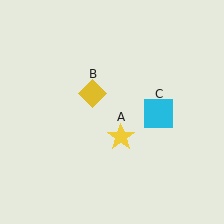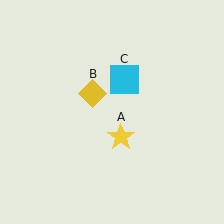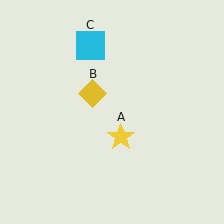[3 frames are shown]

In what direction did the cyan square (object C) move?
The cyan square (object C) moved up and to the left.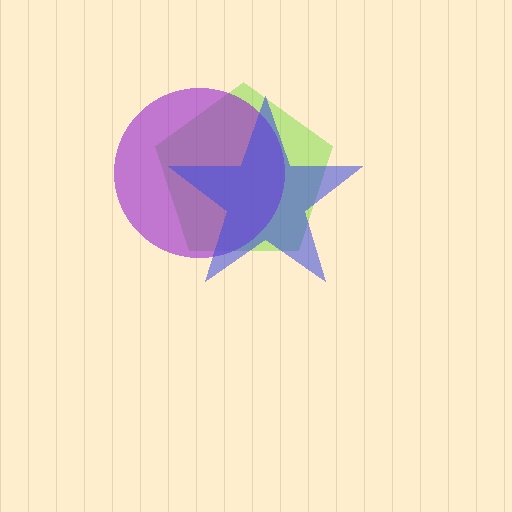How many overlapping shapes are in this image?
There are 3 overlapping shapes in the image.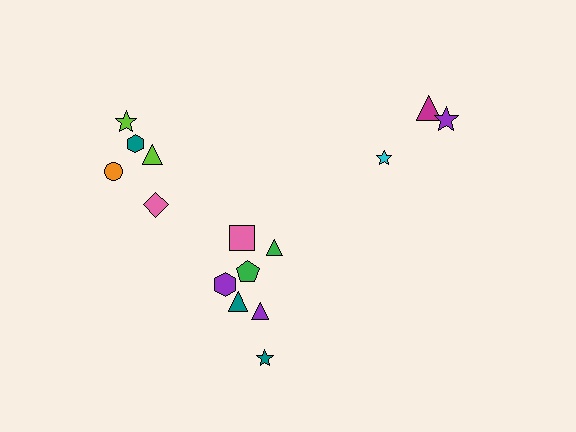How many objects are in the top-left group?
There are 5 objects.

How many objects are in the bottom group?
There are 7 objects.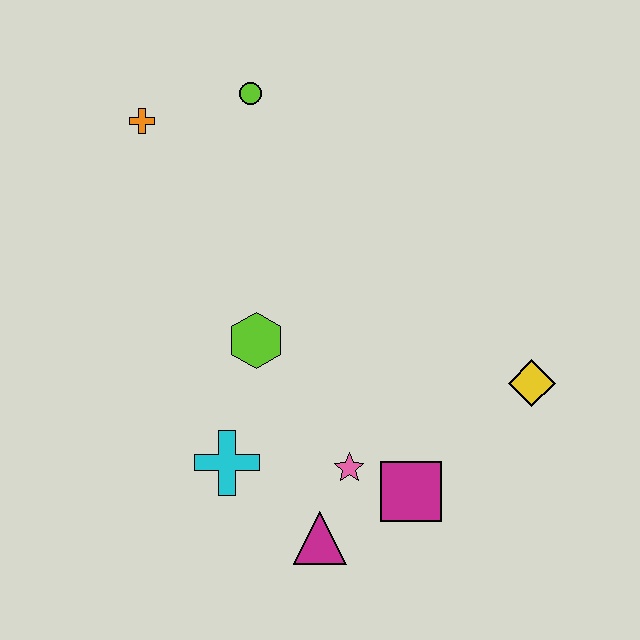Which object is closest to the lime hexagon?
The cyan cross is closest to the lime hexagon.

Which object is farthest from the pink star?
The orange cross is farthest from the pink star.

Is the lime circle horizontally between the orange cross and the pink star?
Yes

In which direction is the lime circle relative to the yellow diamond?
The lime circle is above the yellow diamond.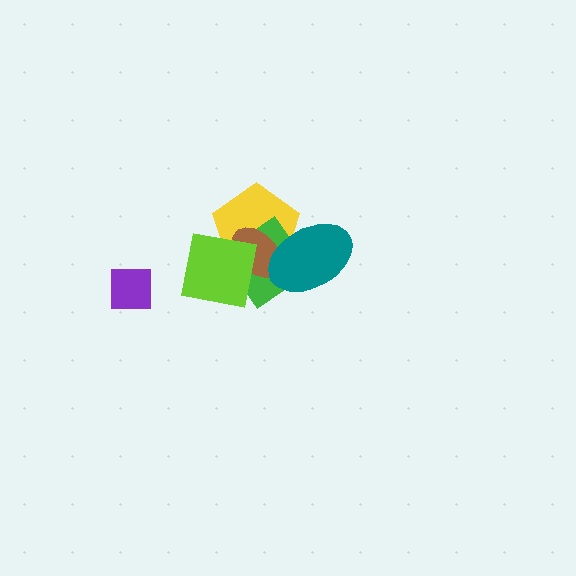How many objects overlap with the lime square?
3 objects overlap with the lime square.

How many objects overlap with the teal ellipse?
3 objects overlap with the teal ellipse.